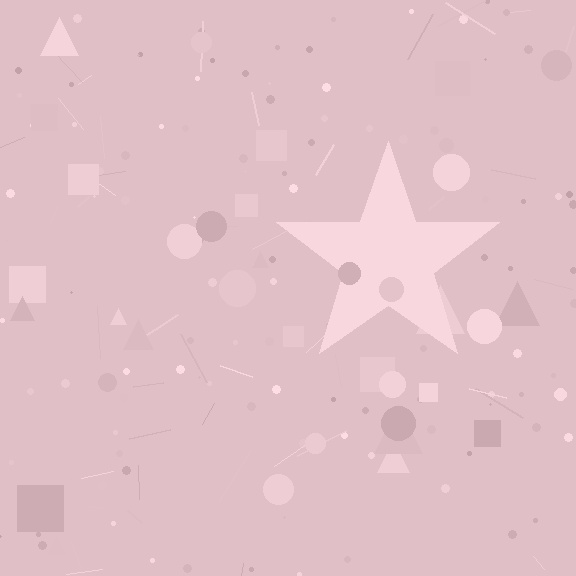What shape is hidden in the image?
A star is hidden in the image.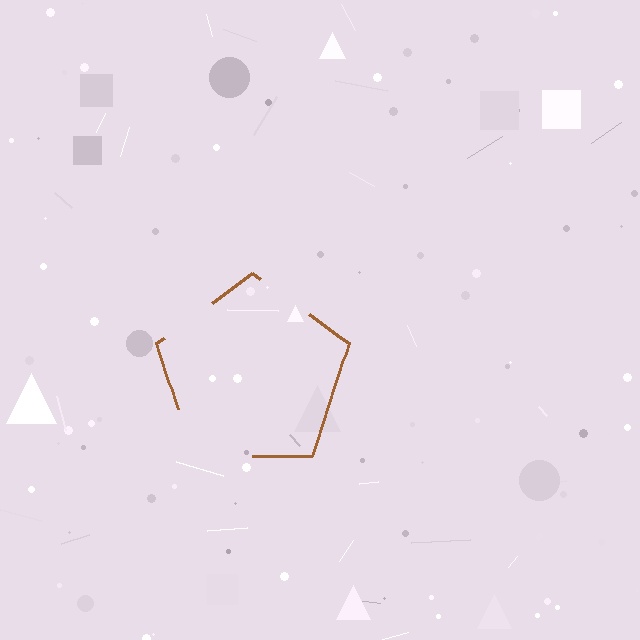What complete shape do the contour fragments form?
The contour fragments form a pentagon.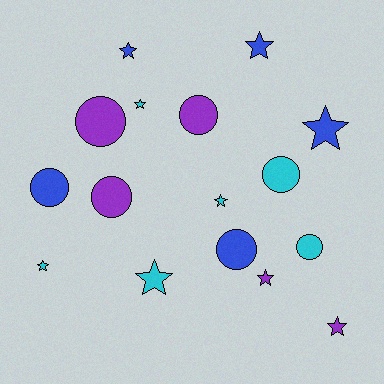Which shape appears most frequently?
Star, with 9 objects.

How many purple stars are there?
There are 2 purple stars.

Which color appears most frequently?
Cyan, with 6 objects.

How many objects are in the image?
There are 16 objects.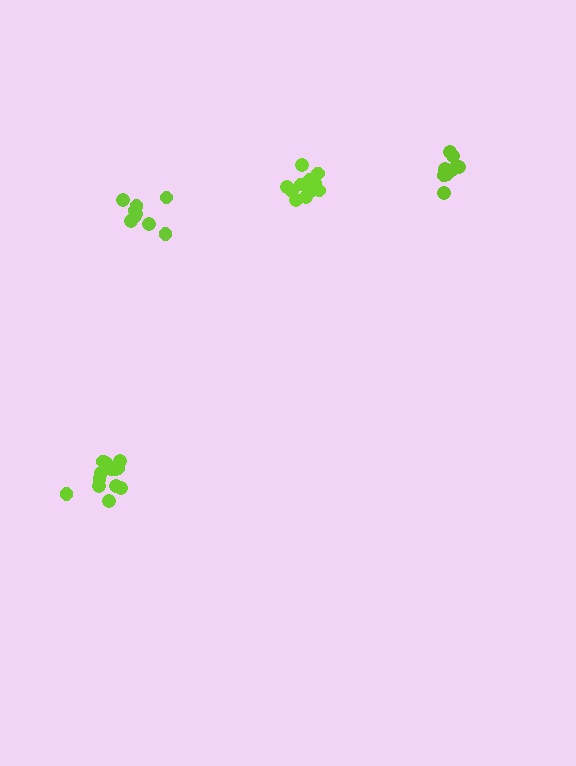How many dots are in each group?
Group 1: 9 dots, Group 2: 9 dots, Group 3: 13 dots, Group 4: 13 dots (44 total).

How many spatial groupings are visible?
There are 4 spatial groupings.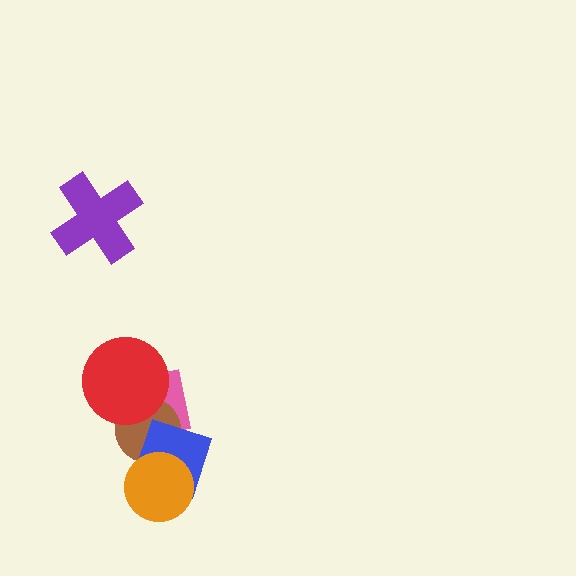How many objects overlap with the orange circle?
2 objects overlap with the orange circle.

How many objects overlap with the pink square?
3 objects overlap with the pink square.